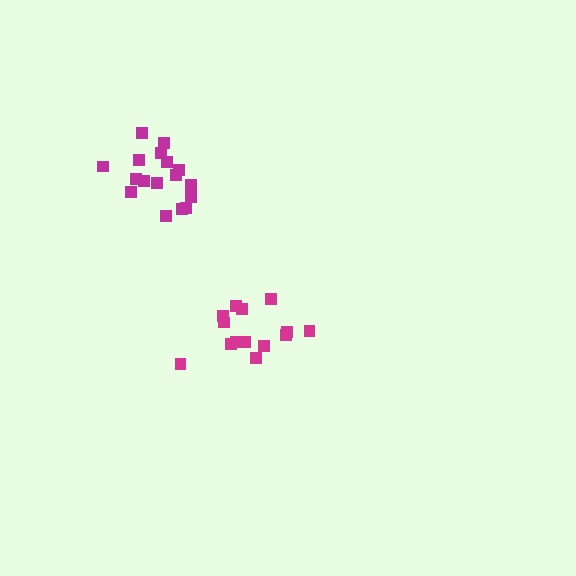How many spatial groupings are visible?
There are 2 spatial groupings.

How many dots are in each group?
Group 1: 17 dots, Group 2: 14 dots (31 total).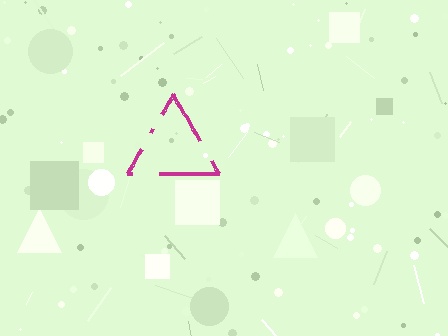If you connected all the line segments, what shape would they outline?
They would outline a triangle.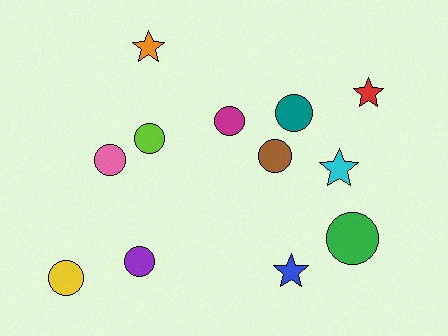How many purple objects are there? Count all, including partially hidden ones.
There is 1 purple object.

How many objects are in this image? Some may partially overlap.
There are 12 objects.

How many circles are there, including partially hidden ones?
There are 8 circles.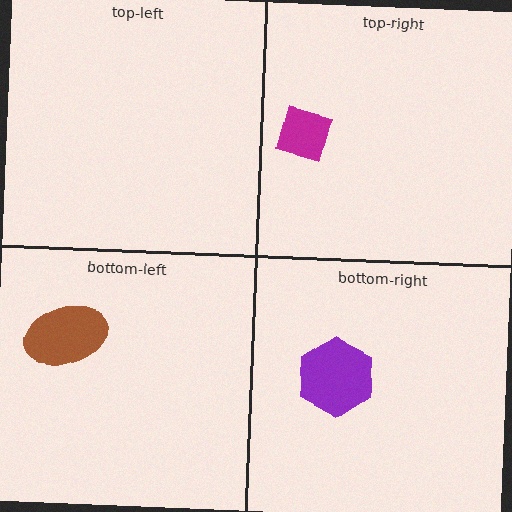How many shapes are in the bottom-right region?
1.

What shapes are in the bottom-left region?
The brown ellipse.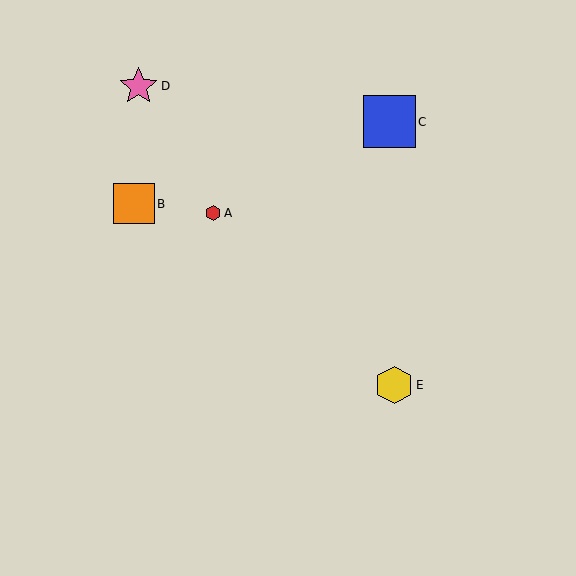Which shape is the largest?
The blue square (labeled C) is the largest.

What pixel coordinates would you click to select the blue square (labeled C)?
Click at (390, 122) to select the blue square C.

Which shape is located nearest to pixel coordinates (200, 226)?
The red hexagon (labeled A) at (213, 213) is nearest to that location.